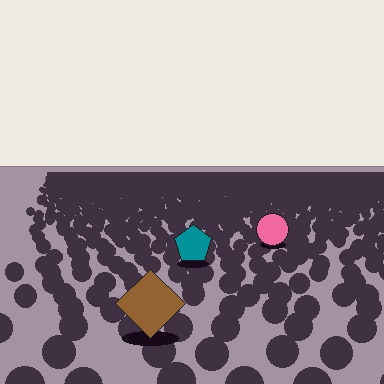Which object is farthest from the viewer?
The pink circle is farthest from the viewer. It appears smaller and the ground texture around it is denser.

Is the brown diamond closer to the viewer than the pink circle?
Yes. The brown diamond is closer — you can tell from the texture gradient: the ground texture is coarser near it.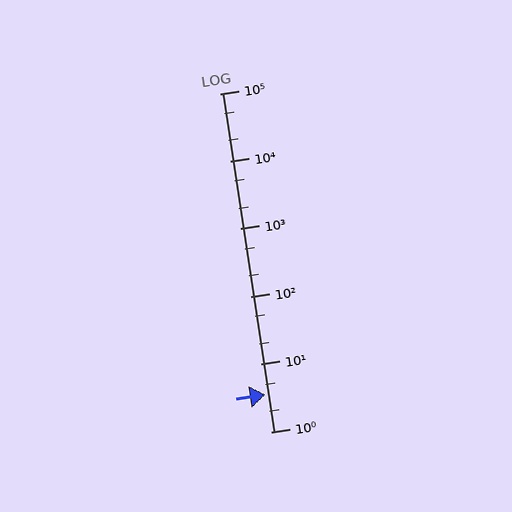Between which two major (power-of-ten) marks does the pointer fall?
The pointer is between 1 and 10.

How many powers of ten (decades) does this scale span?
The scale spans 5 decades, from 1 to 100000.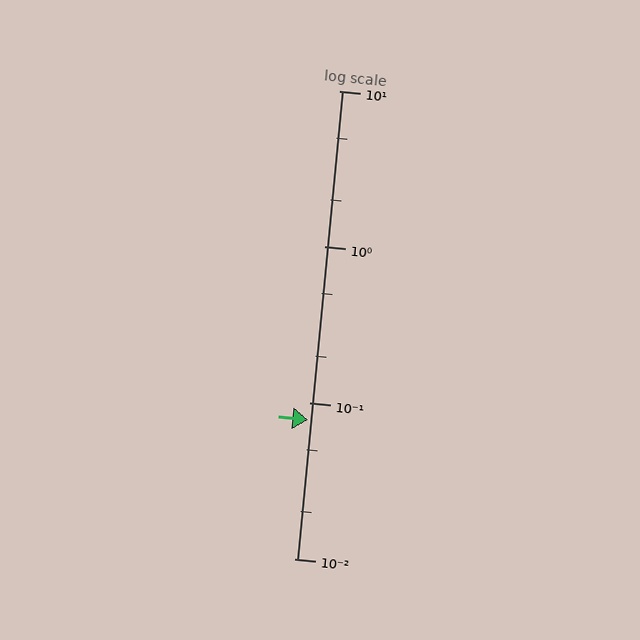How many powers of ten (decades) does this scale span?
The scale spans 3 decades, from 0.01 to 10.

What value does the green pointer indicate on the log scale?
The pointer indicates approximately 0.078.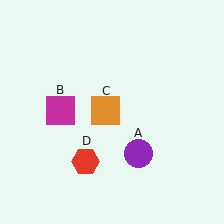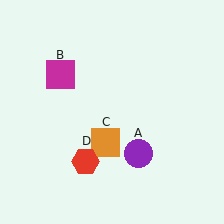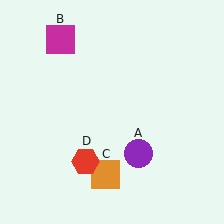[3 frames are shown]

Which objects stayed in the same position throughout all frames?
Purple circle (object A) and red hexagon (object D) remained stationary.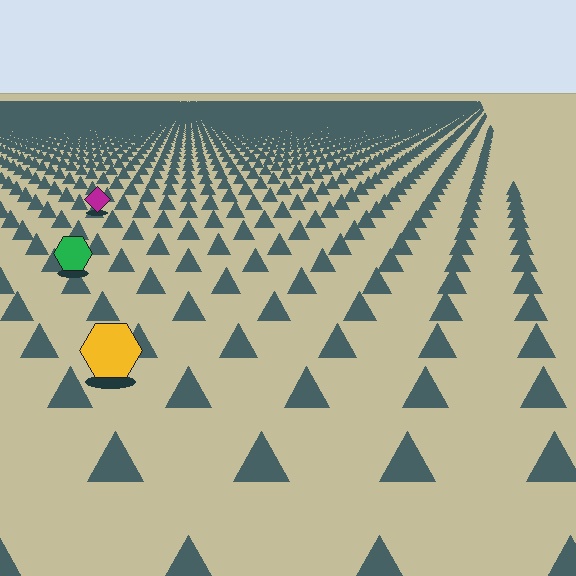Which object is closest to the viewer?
The yellow hexagon is closest. The texture marks near it are larger and more spread out.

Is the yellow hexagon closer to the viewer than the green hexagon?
Yes. The yellow hexagon is closer — you can tell from the texture gradient: the ground texture is coarser near it.